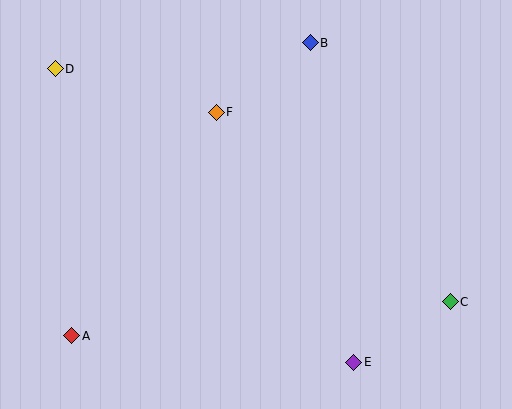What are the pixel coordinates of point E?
Point E is at (354, 362).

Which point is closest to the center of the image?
Point F at (216, 112) is closest to the center.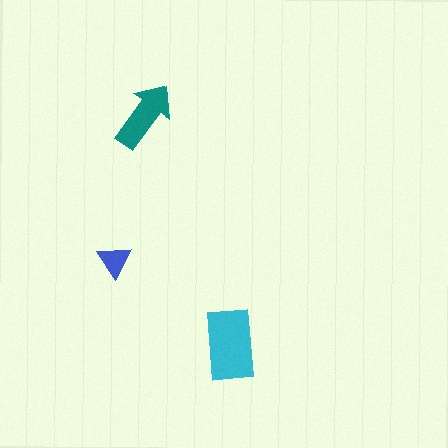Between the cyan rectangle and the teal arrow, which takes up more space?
The cyan rectangle.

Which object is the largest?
The cyan rectangle.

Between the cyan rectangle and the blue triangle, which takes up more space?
The cyan rectangle.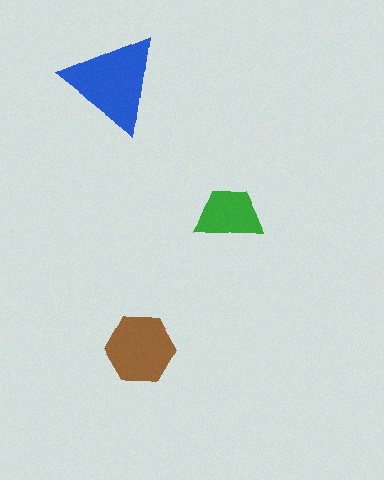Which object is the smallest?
The green trapezoid.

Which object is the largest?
The blue triangle.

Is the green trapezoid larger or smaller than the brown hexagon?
Smaller.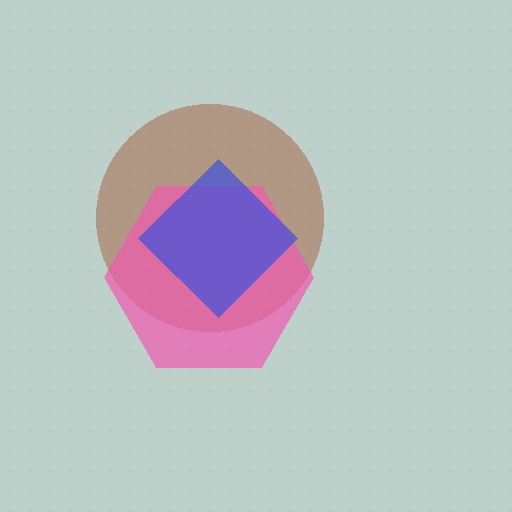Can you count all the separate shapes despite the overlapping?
Yes, there are 3 separate shapes.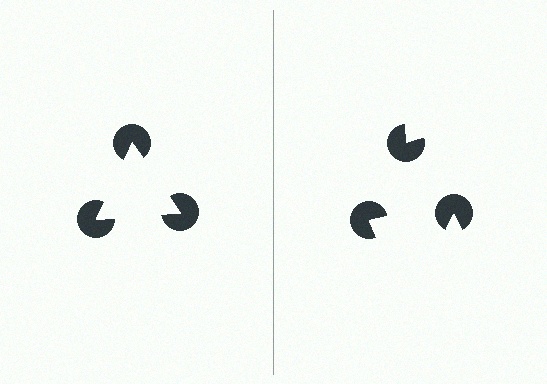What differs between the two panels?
The pac-man discs are positioned identically on both sides; only the wedge orientations differ. On the left they align to a triangle; on the right they are misaligned.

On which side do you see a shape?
An illusory triangle appears on the left side. On the right side the wedge cuts are rotated, so no coherent shape forms.